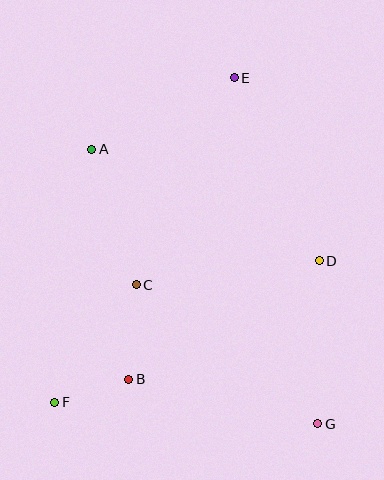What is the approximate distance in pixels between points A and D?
The distance between A and D is approximately 254 pixels.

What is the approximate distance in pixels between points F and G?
The distance between F and G is approximately 264 pixels.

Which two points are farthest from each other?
Points E and F are farthest from each other.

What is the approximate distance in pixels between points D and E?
The distance between D and E is approximately 202 pixels.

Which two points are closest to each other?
Points B and F are closest to each other.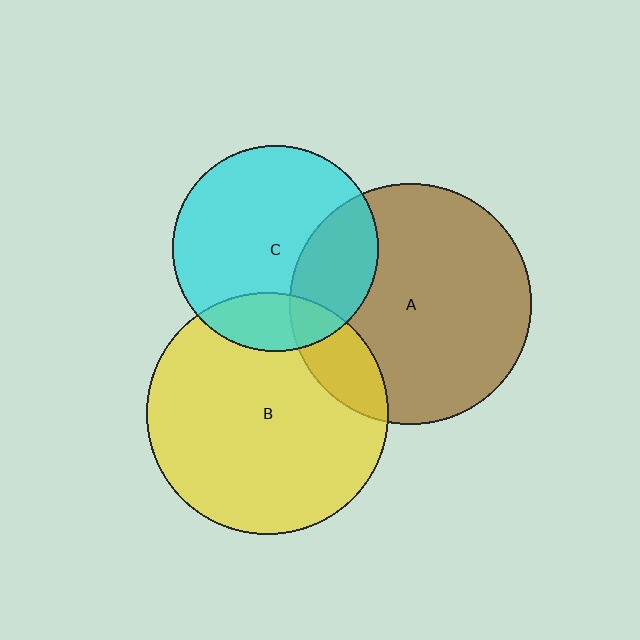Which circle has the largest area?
Circle B (yellow).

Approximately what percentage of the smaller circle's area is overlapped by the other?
Approximately 15%.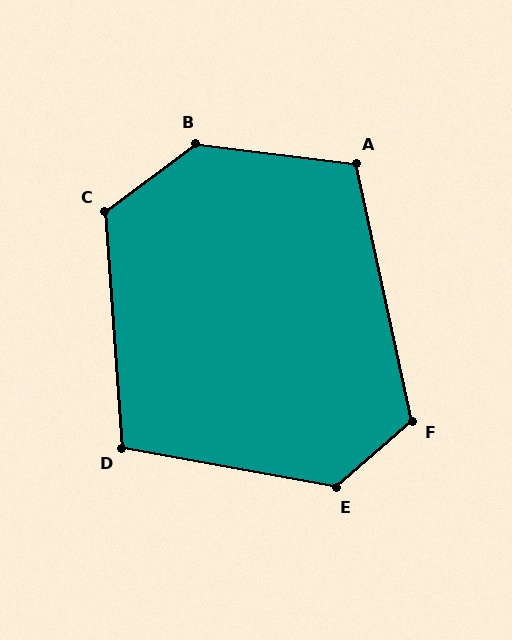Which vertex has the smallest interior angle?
D, at approximately 104 degrees.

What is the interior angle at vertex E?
Approximately 128 degrees (obtuse).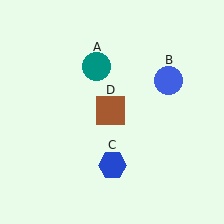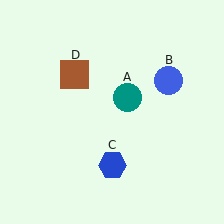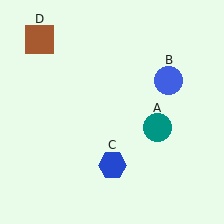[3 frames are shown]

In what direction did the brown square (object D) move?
The brown square (object D) moved up and to the left.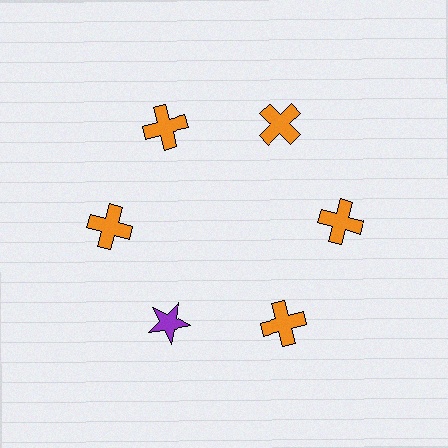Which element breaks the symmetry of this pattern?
The purple star at roughly the 7 o'clock position breaks the symmetry. All other shapes are orange crosses.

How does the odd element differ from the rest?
It differs in both color (purple instead of orange) and shape (star instead of cross).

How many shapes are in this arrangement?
There are 6 shapes arranged in a ring pattern.